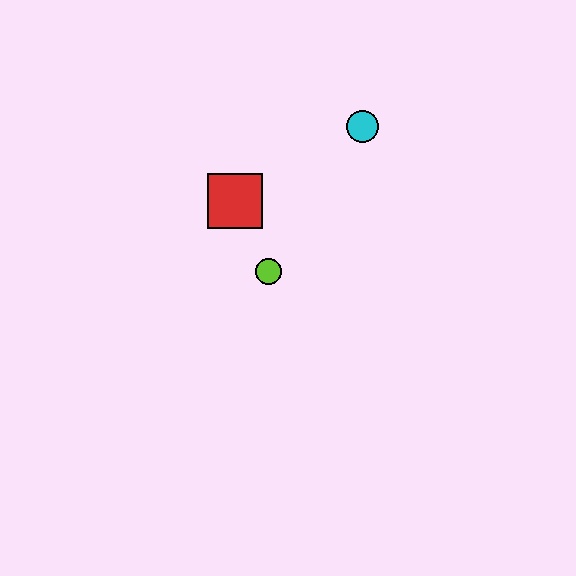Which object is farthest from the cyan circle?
The lime circle is farthest from the cyan circle.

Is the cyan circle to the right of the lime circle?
Yes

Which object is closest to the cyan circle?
The red square is closest to the cyan circle.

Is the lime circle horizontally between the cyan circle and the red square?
Yes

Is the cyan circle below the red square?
No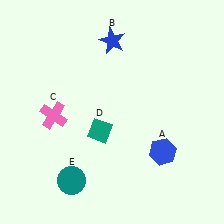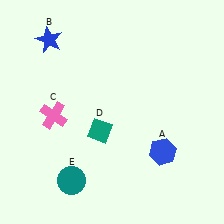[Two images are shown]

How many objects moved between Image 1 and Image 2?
1 object moved between the two images.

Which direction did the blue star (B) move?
The blue star (B) moved left.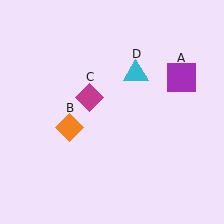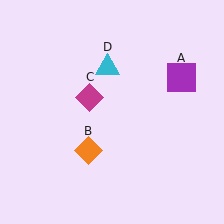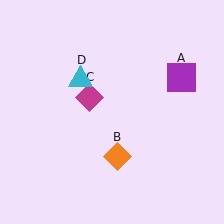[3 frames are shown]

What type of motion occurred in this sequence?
The orange diamond (object B), cyan triangle (object D) rotated counterclockwise around the center of the scene.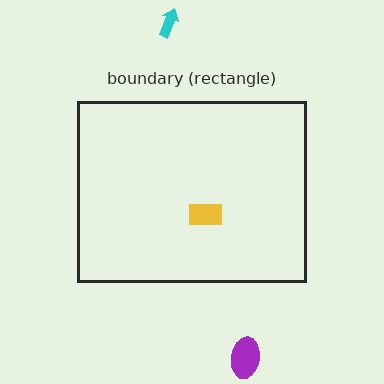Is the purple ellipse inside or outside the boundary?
Outside.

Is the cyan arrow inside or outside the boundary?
Outside.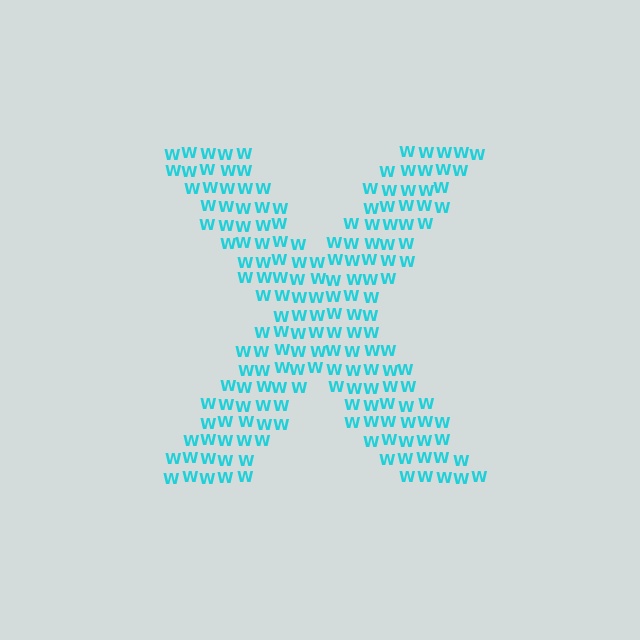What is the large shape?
The large shape is the letter X.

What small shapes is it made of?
It is made of small letter W's.